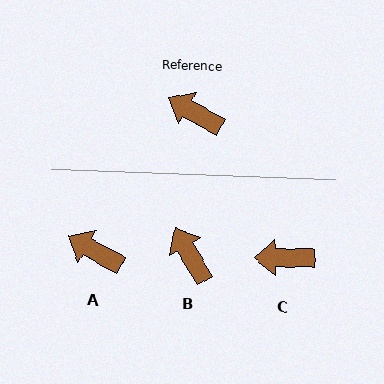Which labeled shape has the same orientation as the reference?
A.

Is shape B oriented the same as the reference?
No, it is off by about 30 degrees.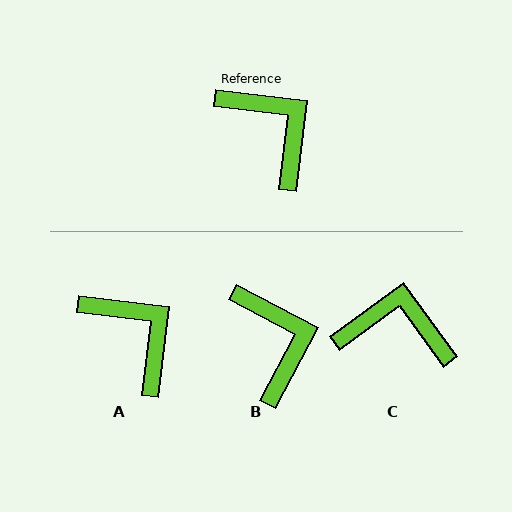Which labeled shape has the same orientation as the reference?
A.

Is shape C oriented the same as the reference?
No, it is off by about 43 degrees.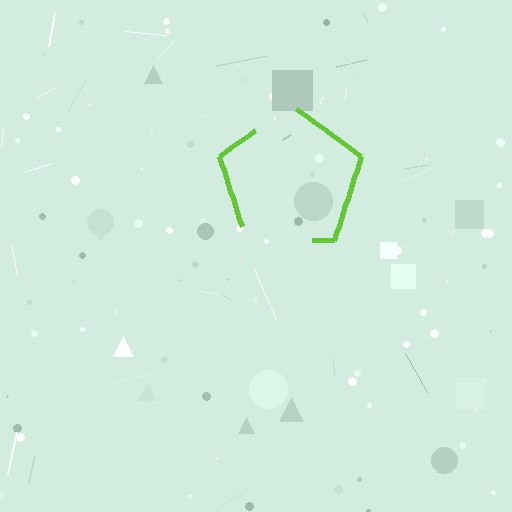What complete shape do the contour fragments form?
The contour fragments form a pentagon.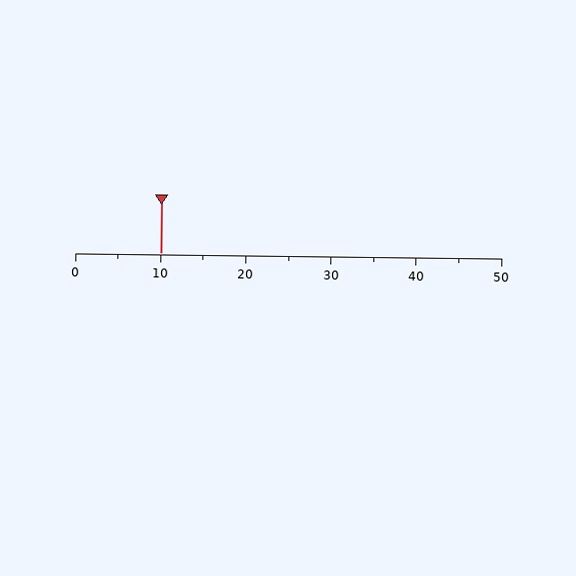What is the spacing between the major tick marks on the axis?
The major ticks are spaced 10 apart.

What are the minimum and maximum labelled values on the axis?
The axis runs from 0 to 50.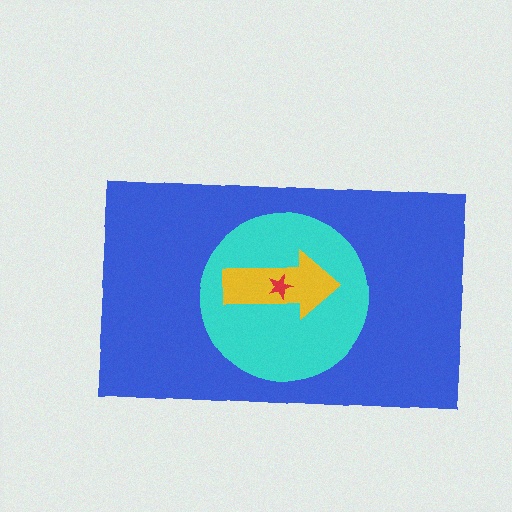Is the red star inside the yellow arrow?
Yes.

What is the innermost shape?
The red star.